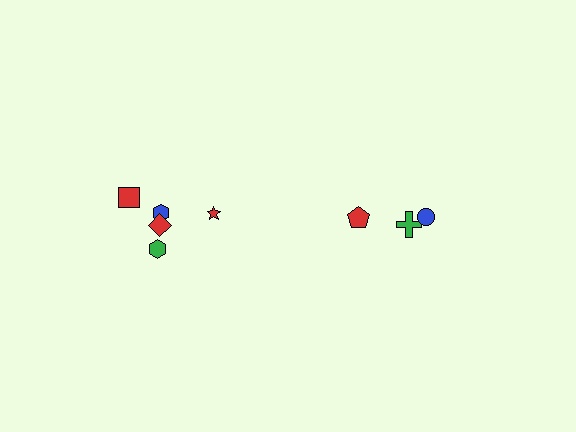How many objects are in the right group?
There are 3 objects.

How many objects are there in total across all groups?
There are 8 objects.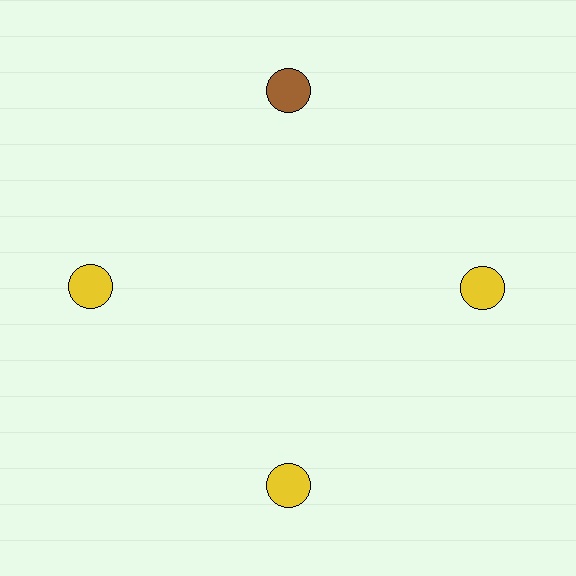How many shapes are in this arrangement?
There are 4 shapes arranged in a ring pattern.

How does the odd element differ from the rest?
It has a different color: brown instead of yellow.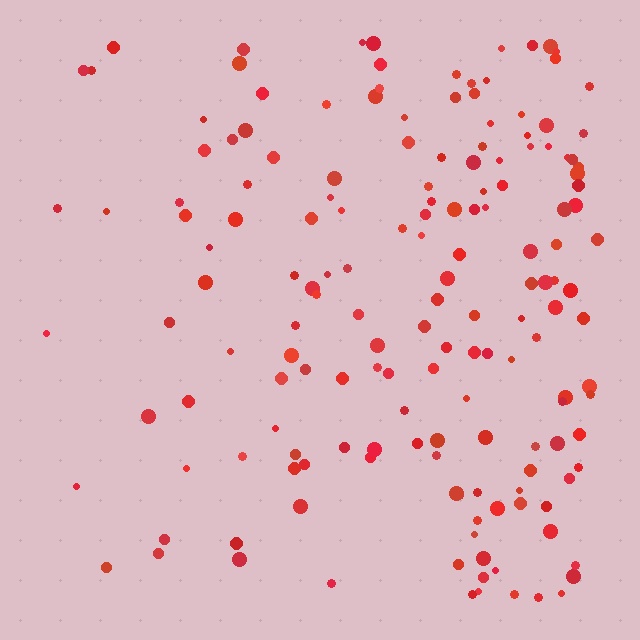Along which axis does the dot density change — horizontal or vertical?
Horizontal.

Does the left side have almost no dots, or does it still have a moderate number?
Still a moderate number, just noticeably fewer than the right.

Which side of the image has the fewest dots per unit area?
The left.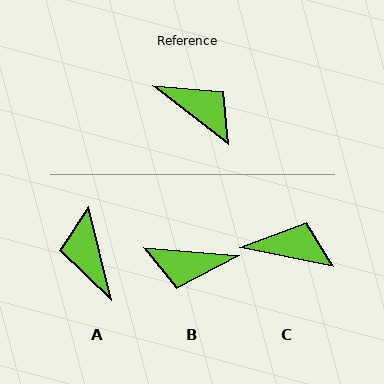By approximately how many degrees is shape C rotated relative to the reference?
Approximately 26 degrees counter-clockwise.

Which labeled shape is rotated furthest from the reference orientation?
B, about 148 degrees away.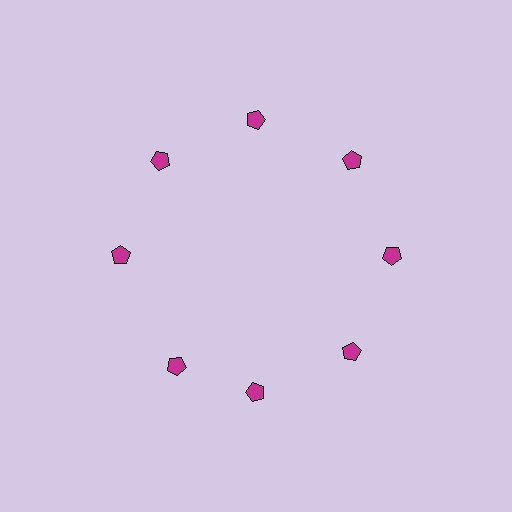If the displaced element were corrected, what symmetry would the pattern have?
It would have 8-fold rotational symmetry — the pattern would map onto itself every 45 degrees.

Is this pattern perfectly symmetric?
No. The 8 magenta pentagons are arranged in a ring, but one element near the 8 o'clock position is rotated out of alignment along the ring, breaking the 8-fold rotational symmetry.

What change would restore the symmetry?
The symmetry would be restored by rotating it back into even spacing with its neighbors so that all 8 pentagons sit at equal angles and equal distance from the center.